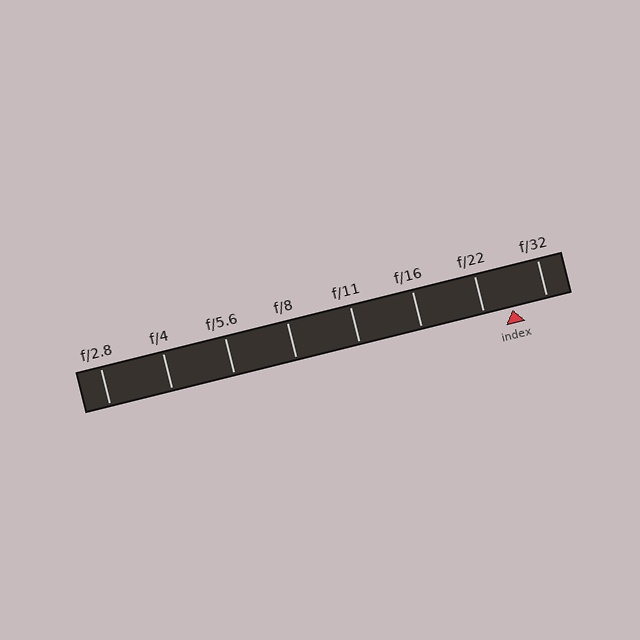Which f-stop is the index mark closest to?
The index mark is closest to f/22.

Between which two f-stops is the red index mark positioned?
The index mark is between f/22 and f/32.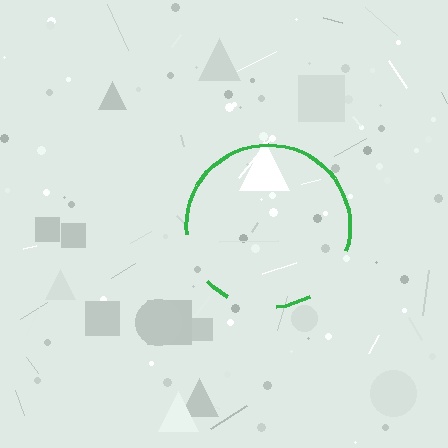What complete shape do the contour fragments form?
The contour fragments form a circle.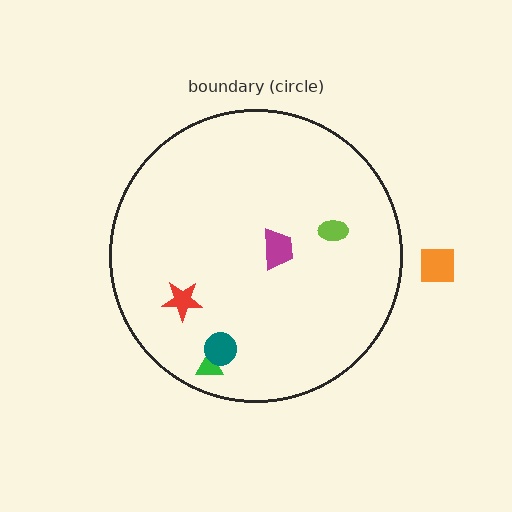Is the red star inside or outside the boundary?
Inside.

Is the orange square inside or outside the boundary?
Outside.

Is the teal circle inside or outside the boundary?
Inside.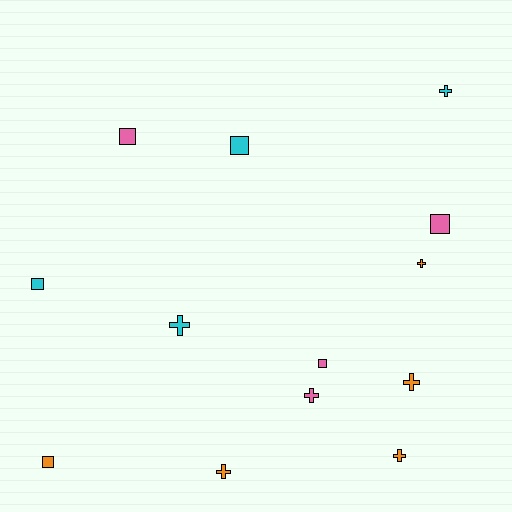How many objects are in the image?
There are 13 objects.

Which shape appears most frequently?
Cross, with 7 objects.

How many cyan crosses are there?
There are 2 cyan crosses.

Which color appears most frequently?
Orange, with 5 objects.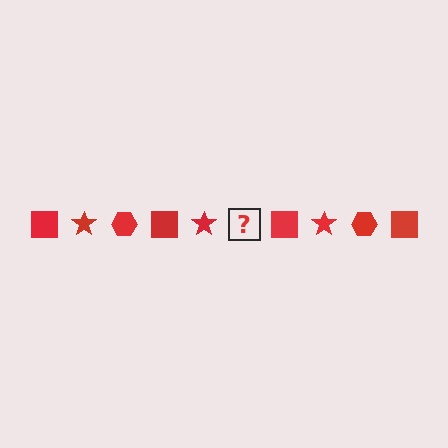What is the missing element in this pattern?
The missing element is a red hexagon.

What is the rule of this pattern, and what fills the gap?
The rule is that the pattern cycles through square, star, hexagon shapes in red. The gap should be filled with a red hexagon.